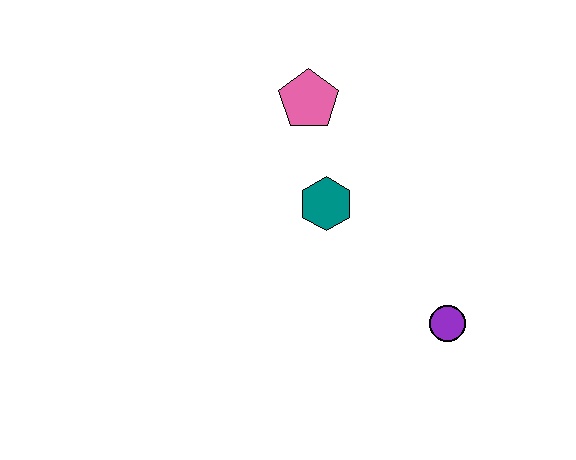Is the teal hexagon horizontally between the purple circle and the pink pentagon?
Yes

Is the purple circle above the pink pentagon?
No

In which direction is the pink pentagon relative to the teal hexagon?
The pink pentagon is above the teal hexagon.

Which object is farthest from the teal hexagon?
The purple circle is farthest from the teal hexagon.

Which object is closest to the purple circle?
The teal hexagon is closest to the purple circle.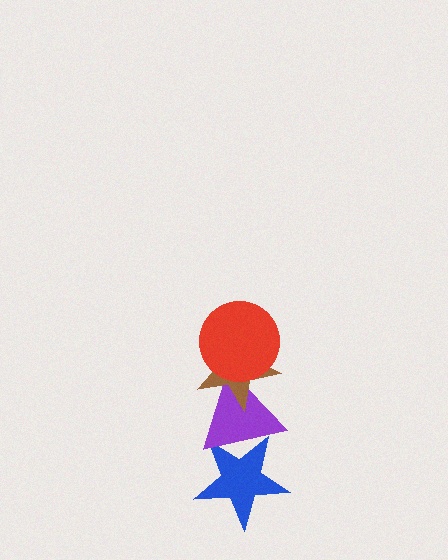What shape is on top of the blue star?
The purple triangle is on top of the blue star.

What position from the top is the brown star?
The brown star is 2nd from the top.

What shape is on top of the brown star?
The red circle is on top of the brown star.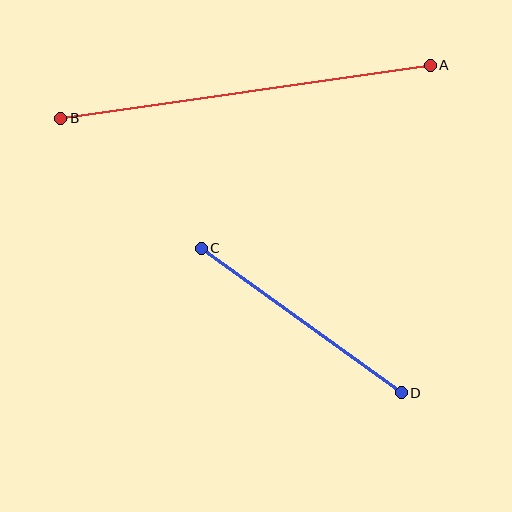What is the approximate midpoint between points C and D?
The midpoint is at approximately (301, 320) pixels.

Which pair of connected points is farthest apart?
Points A and B are farthest apart.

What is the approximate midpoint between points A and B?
The midpoint is at approximately (246, 92) pixels.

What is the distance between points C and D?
The distance is approximately 247 pixels.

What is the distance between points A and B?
The distance is approximately 373 pixels.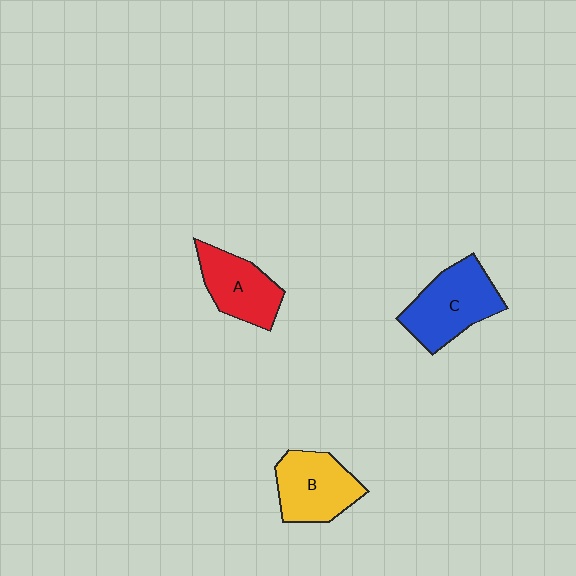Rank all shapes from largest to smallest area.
From largest to smallest: C (blue), B (yellow), A (red).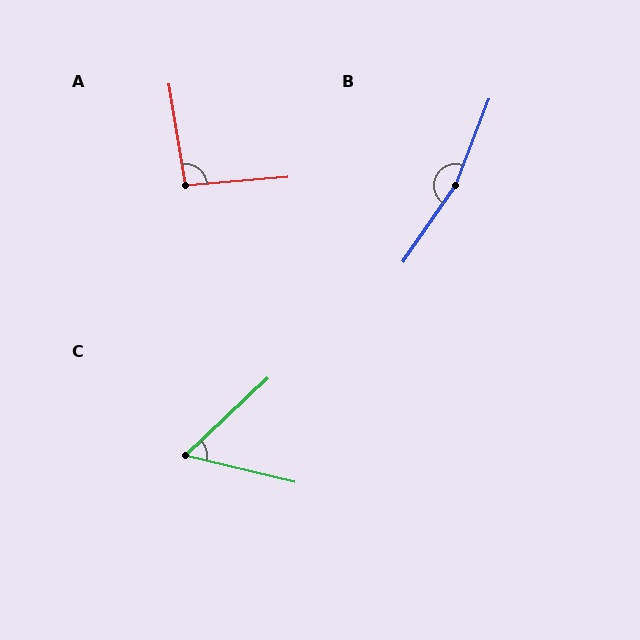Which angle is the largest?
B, at approximately 166 degrees.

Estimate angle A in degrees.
Approximately 95 degrees.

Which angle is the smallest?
C, at approximately 57 degrees.